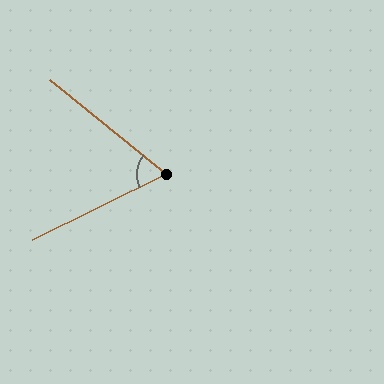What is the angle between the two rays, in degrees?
Approximately 65 degrees.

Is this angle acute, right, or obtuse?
It is acute.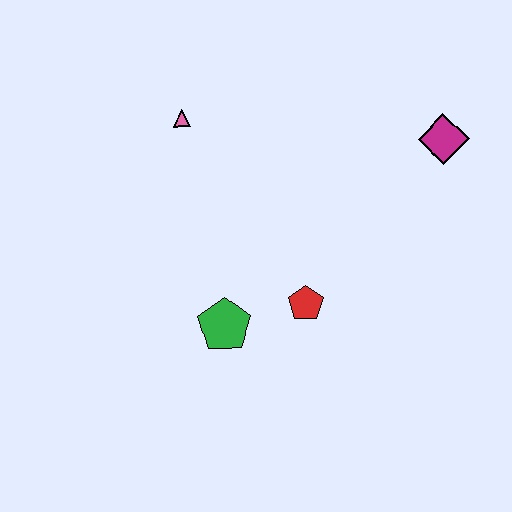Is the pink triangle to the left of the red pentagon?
Yes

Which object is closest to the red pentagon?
The green pentagon is closest to the red pentagon.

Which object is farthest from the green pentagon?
The magenta diamond is farthest from the green pentagon.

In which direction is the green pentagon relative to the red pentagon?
The green pentagon is to the left of the red pentagon.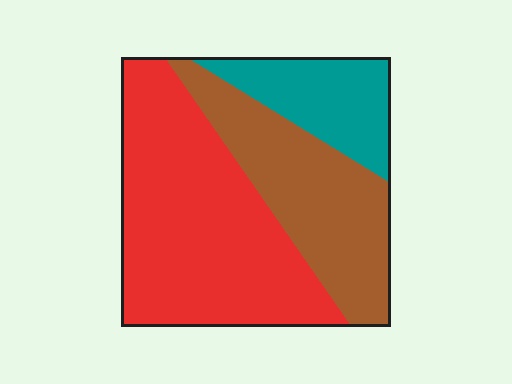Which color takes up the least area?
Teal, at roughly 20%.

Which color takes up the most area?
Red, at roughly 50%.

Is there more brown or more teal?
Brown.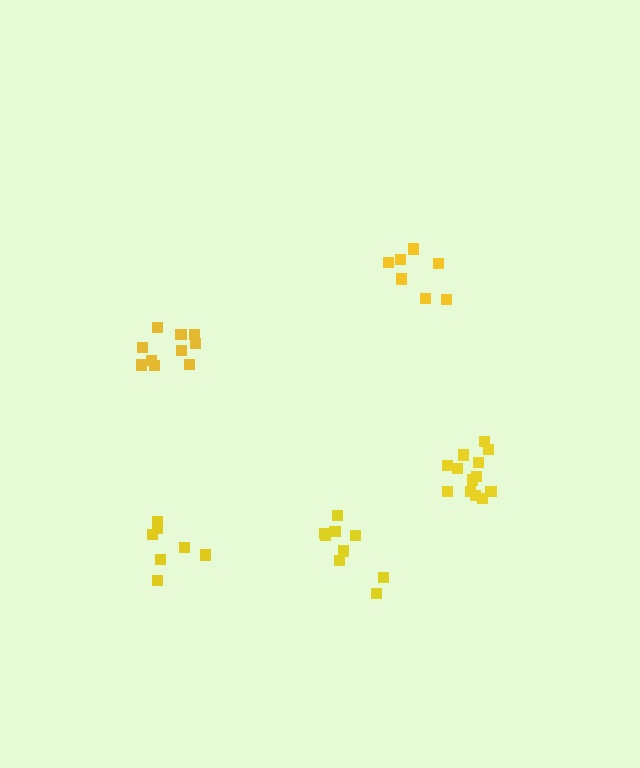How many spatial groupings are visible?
There are 5 spatial groupings.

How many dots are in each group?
Group 1: 7 dots, Group 2: 13 dots, Group 3: 10 dots, Group 4: 7 dots, Group 5: 9 dots (46 total).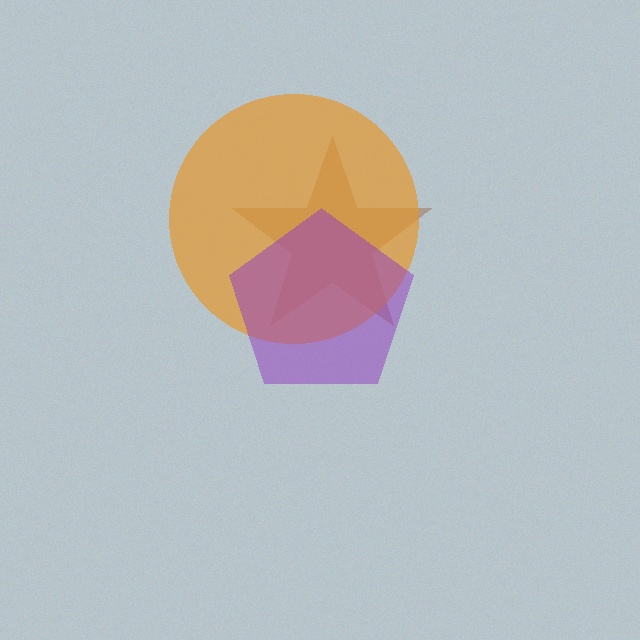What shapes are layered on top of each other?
The layered shapes are: a brown star, an orange circle, a purple pentagon.